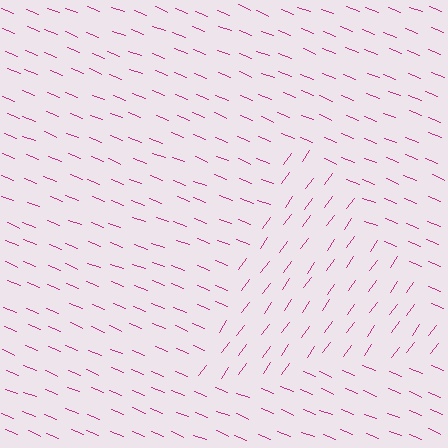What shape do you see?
I see a triangle.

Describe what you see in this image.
The image is filled with small magenta line segments. A triangle region in the image has lines oriented differently from the surrounding lines, creating a visible texture boundary.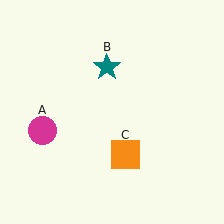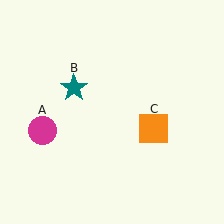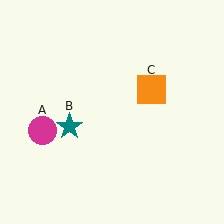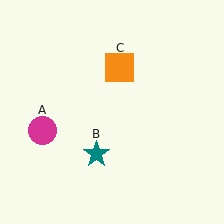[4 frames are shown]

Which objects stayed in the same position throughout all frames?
Magenta circle (object A) remained stationary.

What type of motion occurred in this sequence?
The teal star (object B), orange square (object C) rotated counterclockwise around the center of the scene.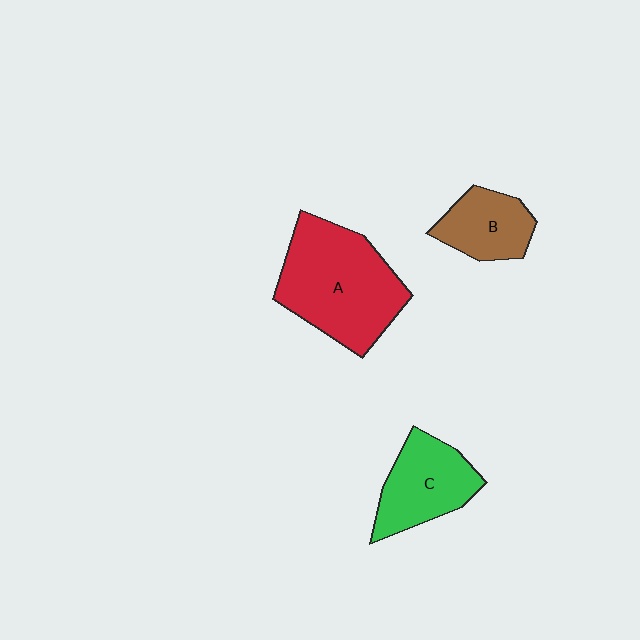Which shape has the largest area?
Shape A (red).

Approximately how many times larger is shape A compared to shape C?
Approximately 1.6 times.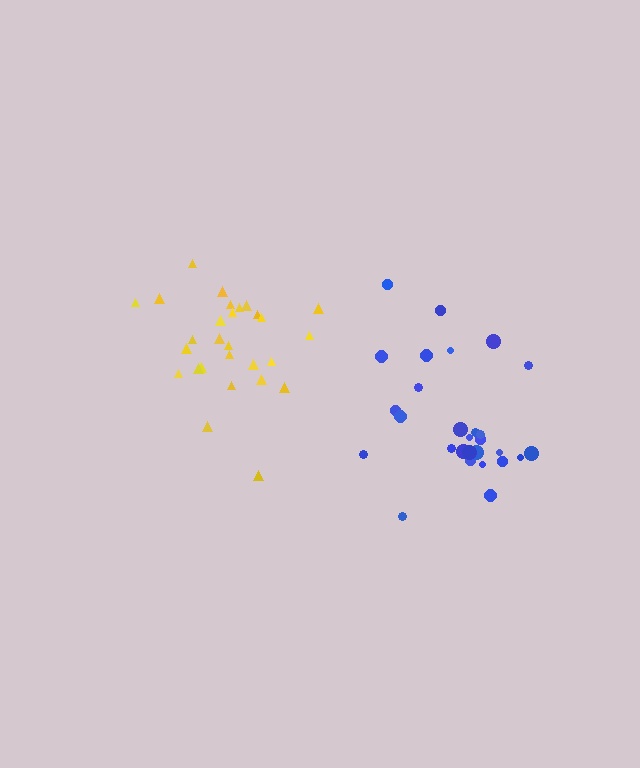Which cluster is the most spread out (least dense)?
Blue.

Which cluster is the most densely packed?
Yellow.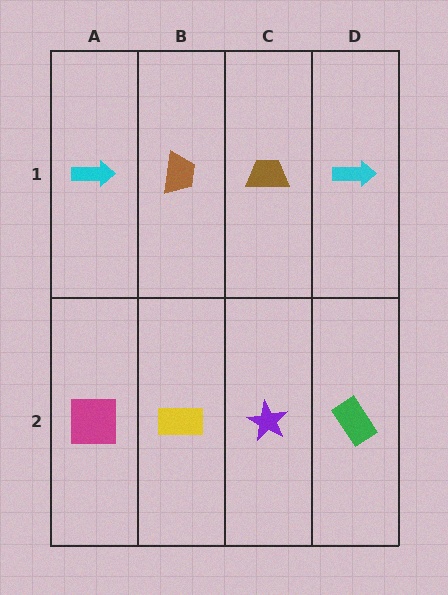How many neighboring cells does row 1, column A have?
2.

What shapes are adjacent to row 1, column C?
A purple star (row 2, column C), a brown trapezoid (row 1, column B), a cyan arrow (row 1, column D).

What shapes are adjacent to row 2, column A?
A cyan arrow (row 1, column A), a yellow rectangle (row 2, column B).